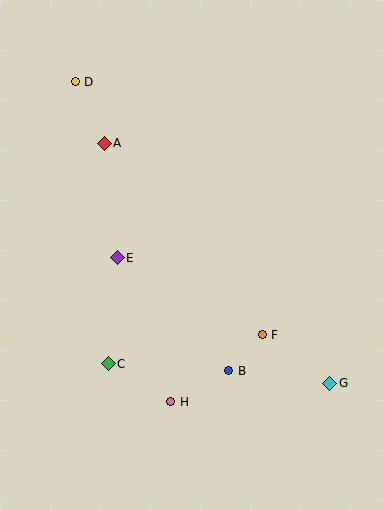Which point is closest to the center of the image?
Point E at (117, 258) is closest to the center.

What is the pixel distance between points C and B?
The distance between C and B is 121 pixels.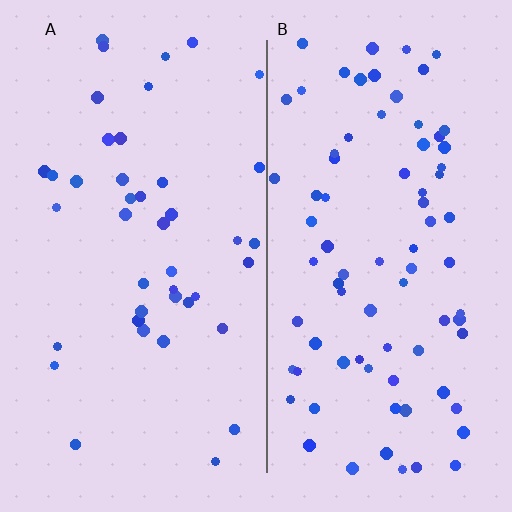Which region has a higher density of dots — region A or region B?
B (the right).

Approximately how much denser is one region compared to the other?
Approximately 1.9× — region B over region A.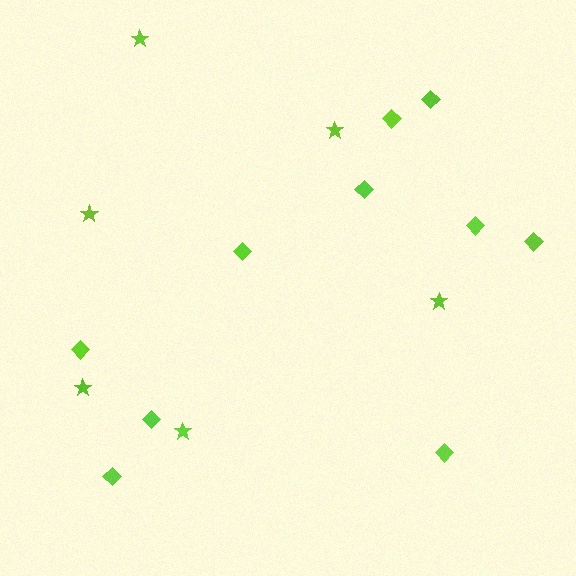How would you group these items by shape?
There are 2 groups: one group of stars (6) and one group of diamonds (10).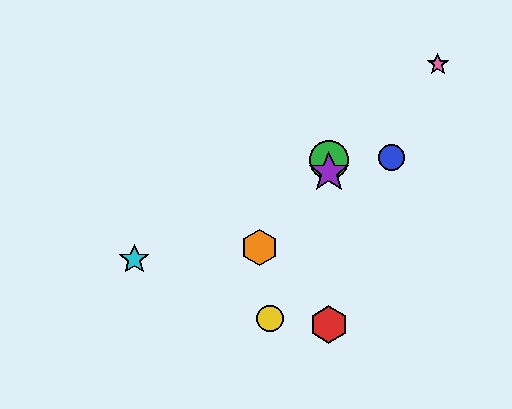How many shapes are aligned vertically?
3 shapes (the red hexagon, the green circle, the purple star) are aligned vertically.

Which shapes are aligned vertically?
The red hexagon, the green circle, the purple star are aligned vertically.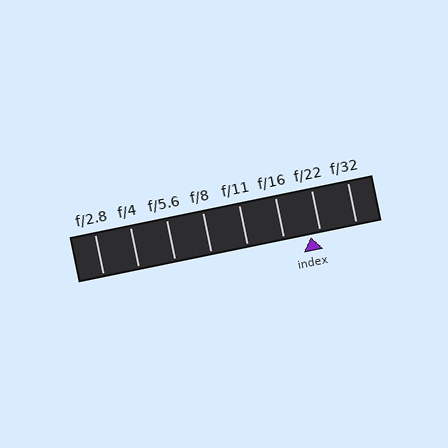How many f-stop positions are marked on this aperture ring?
There are 8 f-stop positions marked.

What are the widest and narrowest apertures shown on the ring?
The widest aperture shown is f/2.8 and the narrowest is f/32.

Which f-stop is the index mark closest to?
The index mark is closest to f/22.